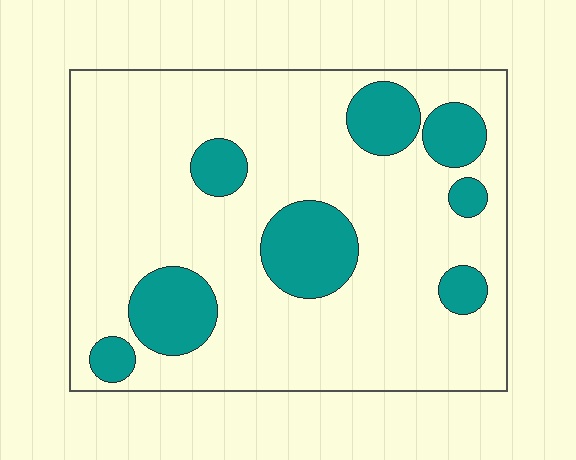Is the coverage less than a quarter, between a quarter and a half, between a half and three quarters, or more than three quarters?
Less than a quarter.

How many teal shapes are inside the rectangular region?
8.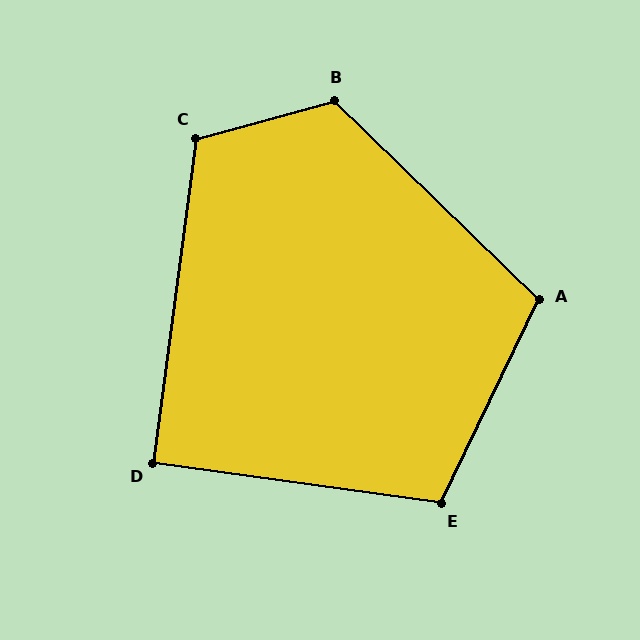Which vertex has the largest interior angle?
B, at approximately 120 degrees.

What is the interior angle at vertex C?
Approximately 113 degrees (obtuse).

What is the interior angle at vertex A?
Approximately 109 degrees (obtuse).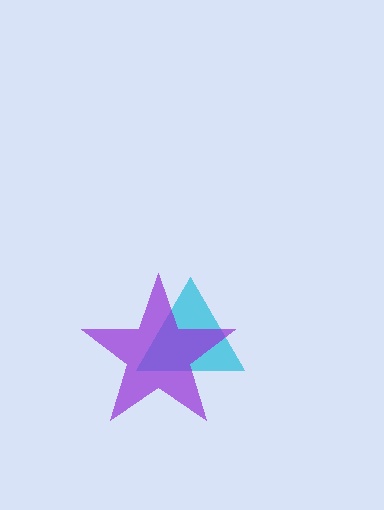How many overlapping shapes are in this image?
There are 2 overlapping shapes in the image.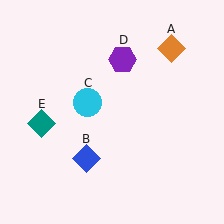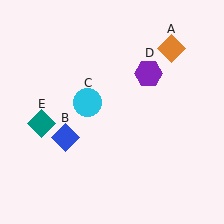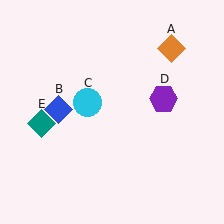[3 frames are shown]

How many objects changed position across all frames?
2 objects changed position: blue diamond (object B), purple hexagon (object D).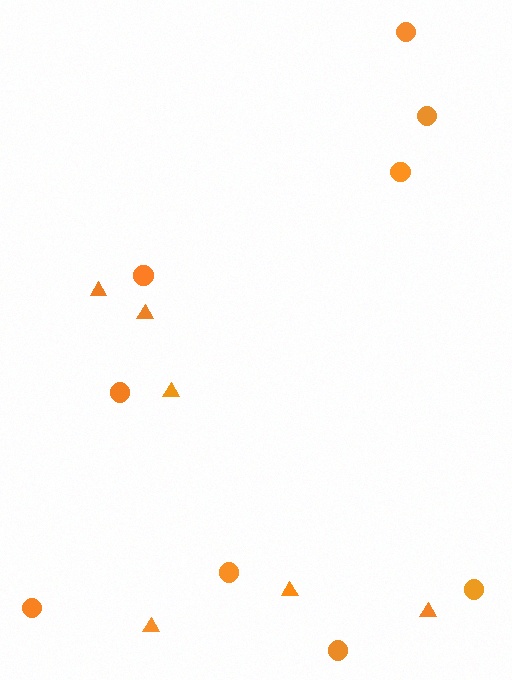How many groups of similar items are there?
There are 2 groups: one group of triangles (6) and one group of circles (9).